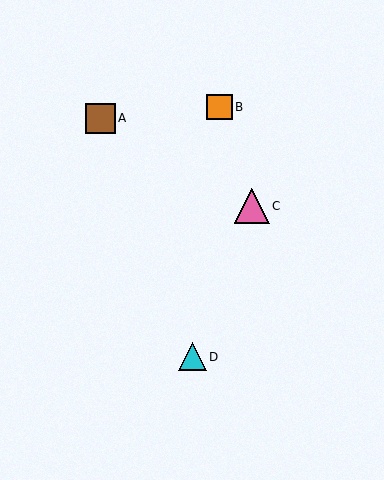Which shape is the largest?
The pink triangle (labeled C) is the largest.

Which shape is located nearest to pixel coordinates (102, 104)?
The brown square (labeled A) at (100, 118) is nearest to that location.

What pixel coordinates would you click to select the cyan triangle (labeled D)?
Click at (192, 357) to select the cyan triangle D.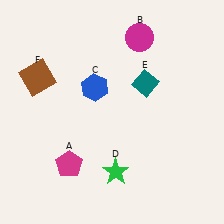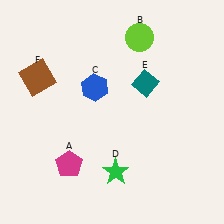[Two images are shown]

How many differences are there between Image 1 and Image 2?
There is 1 difference between the two images.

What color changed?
The circle (B) changed from magenta in Image 1 to lime in Image 2.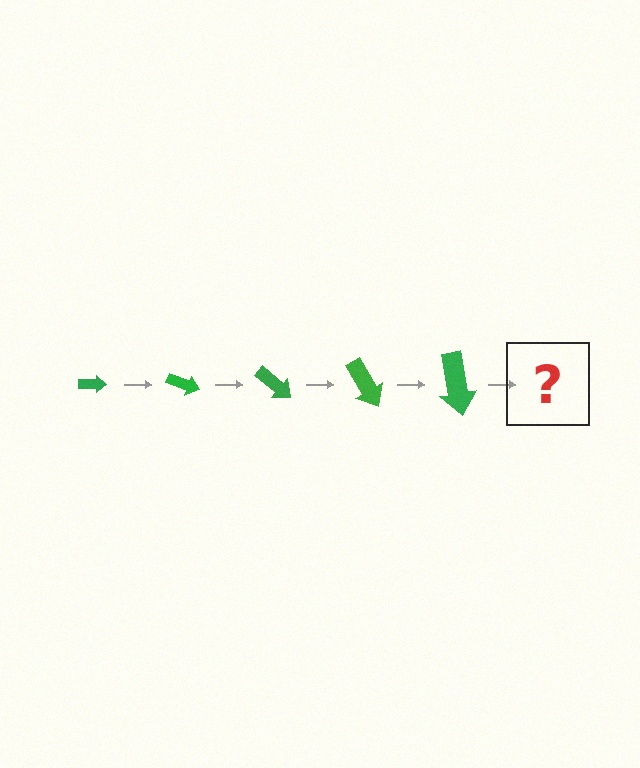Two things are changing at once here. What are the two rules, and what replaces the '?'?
The two rules are that the arrow grows larger each step and it rotates 20 degrees each step. The '?' should be an arrow, larger than the previous one and rotated 100 degrees from the start.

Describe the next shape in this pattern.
It should be an arrow, larger than the previous one and rotated 100 degrees from the start.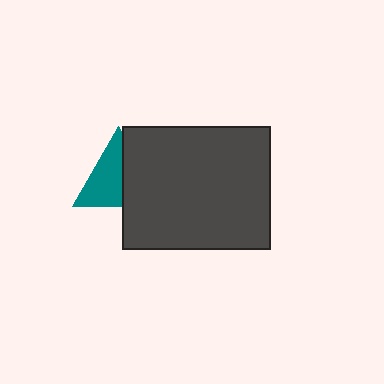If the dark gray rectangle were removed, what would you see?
You would see the complete teal triangle.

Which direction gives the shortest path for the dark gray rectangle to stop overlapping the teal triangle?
Moving right gives the shortest separation.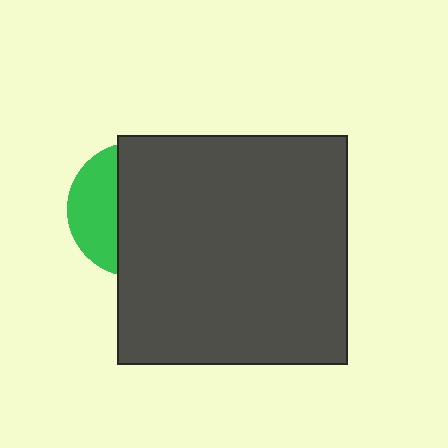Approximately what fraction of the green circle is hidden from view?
Roughly 66% of the green circle is hidden behind the dark gray square.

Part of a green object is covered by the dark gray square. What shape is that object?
It is a circle.